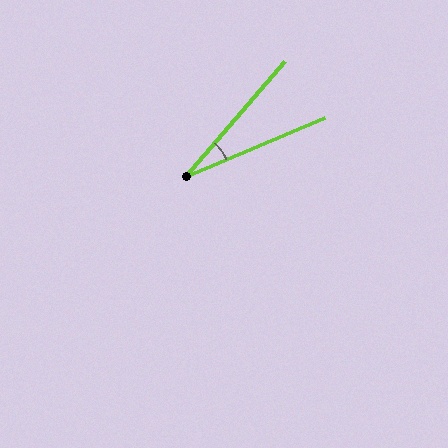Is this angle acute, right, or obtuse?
It is acute.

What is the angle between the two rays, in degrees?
Approximately 27 degrees.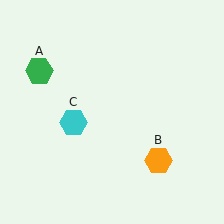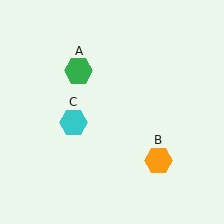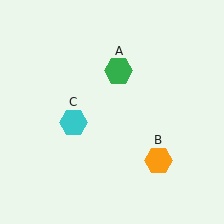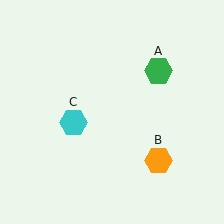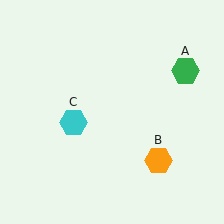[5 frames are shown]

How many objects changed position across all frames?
1 object changed position: green hexagon (object A).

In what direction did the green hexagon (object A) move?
The green hexagon (object A) moved right.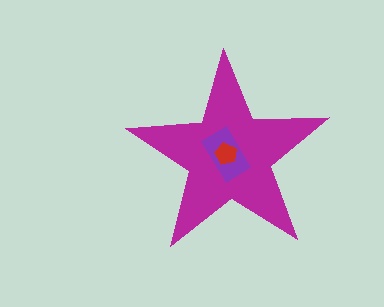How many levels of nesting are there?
3.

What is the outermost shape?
The magenta star.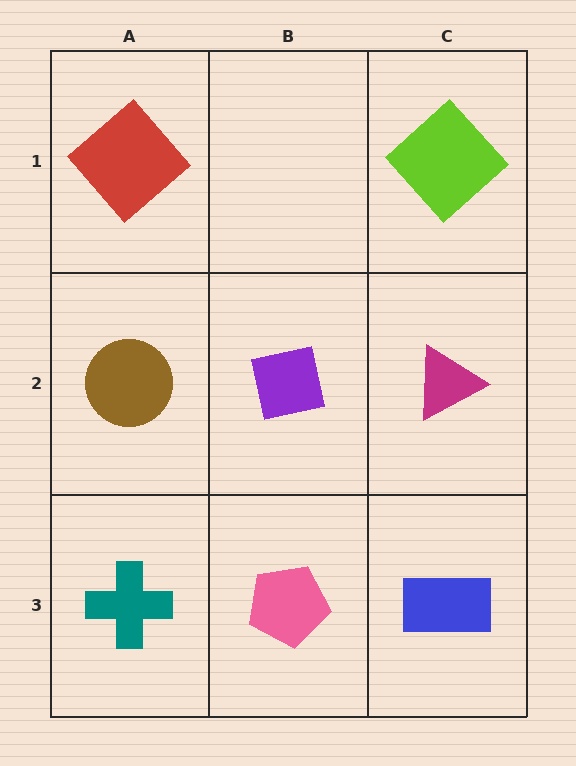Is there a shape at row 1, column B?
No, that cell is empty.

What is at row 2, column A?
A brown circle.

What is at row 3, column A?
A teal cross.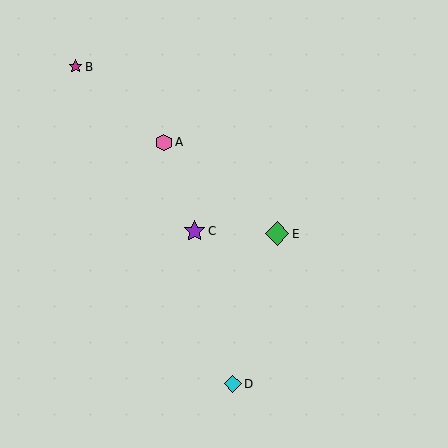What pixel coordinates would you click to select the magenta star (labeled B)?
Click at (76, 67) to select the magenta star B.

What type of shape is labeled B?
Shape B is a magenta star.